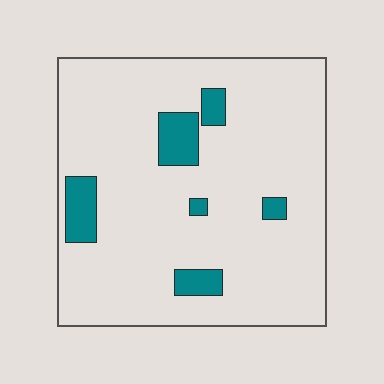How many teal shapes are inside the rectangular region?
6.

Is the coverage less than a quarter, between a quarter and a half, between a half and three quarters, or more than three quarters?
Less than a quarter.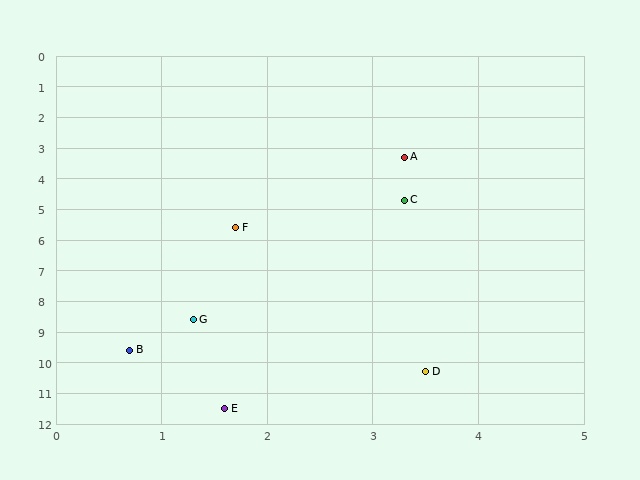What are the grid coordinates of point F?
Point F is at approximately (1.7, 5.6).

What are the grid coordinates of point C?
Point C is at approximately (3.3, 4.7).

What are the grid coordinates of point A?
Point A is at approximately (3.3, 3.3).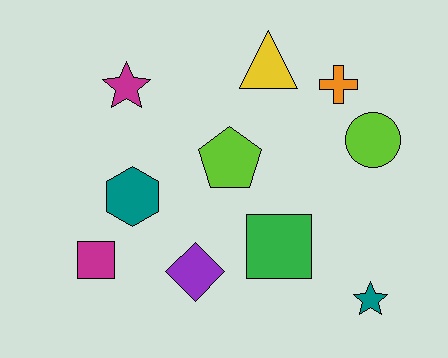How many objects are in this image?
There are 10 objects.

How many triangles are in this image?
There is 1 triangle.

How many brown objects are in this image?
There are no brown objects.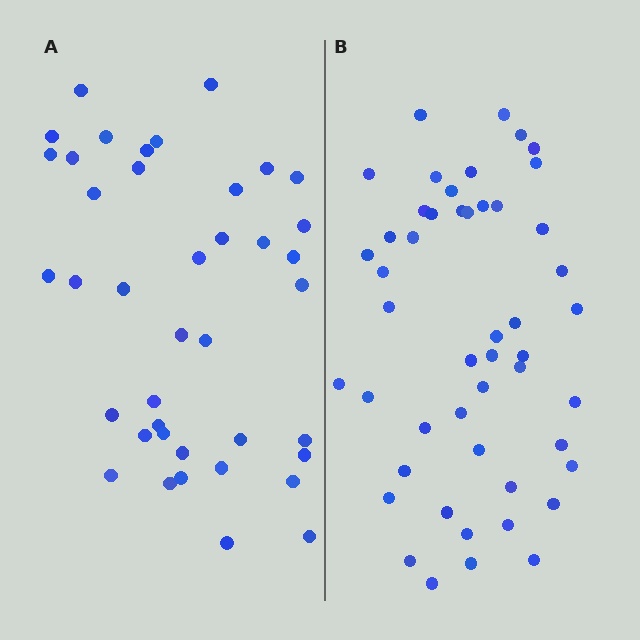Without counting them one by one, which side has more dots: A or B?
Region B (the right region) has more dots.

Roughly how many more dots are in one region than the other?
Region B has roughly 8 or so more dots than region A.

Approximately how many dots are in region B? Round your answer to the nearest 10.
About 50 dots. (The exact count is 49, which rounds to 50.)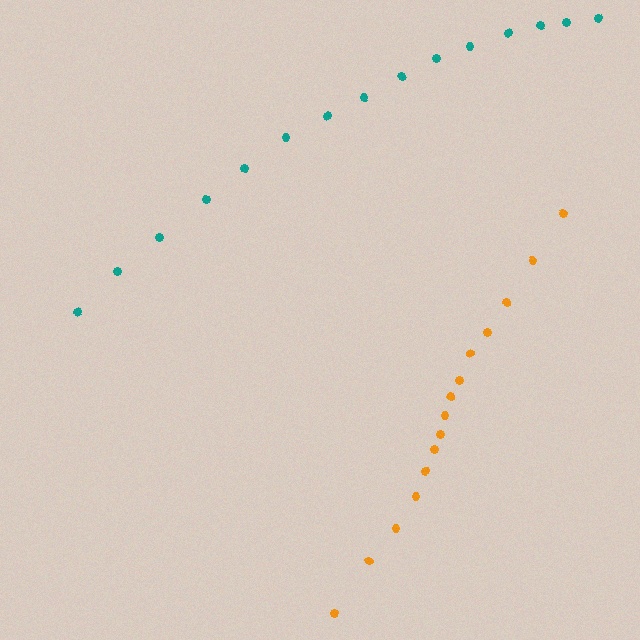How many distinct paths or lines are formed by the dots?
There are 2 distinct paths.